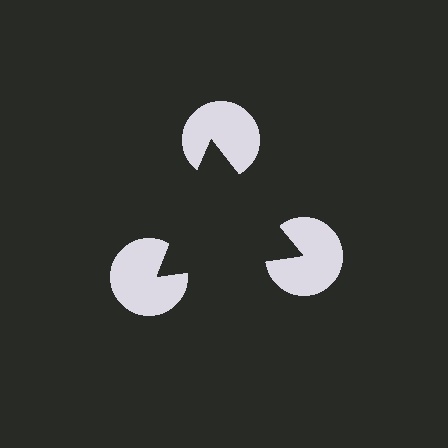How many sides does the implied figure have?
3 sides.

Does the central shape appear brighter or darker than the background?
It typically appears slightly darker than the background, even though no actual brightness change is drawn.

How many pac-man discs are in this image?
There are 3 — one at each vertex of the illusory triangle.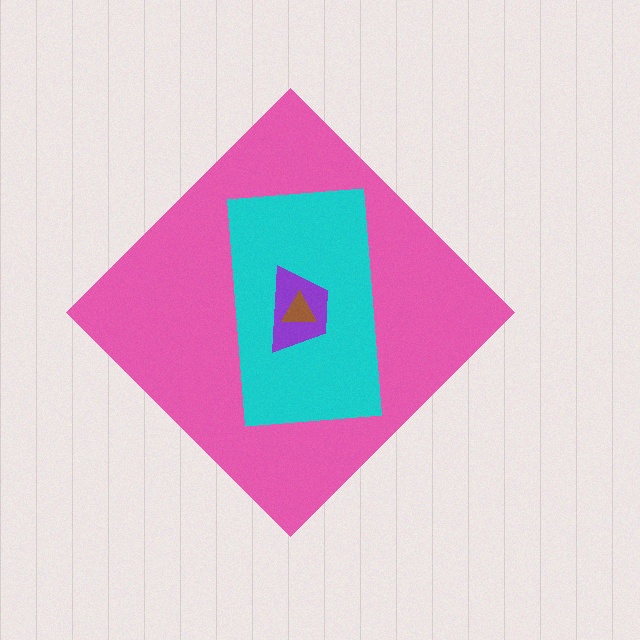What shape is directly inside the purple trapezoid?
The brown triangle.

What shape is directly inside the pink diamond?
The cyan rectangle.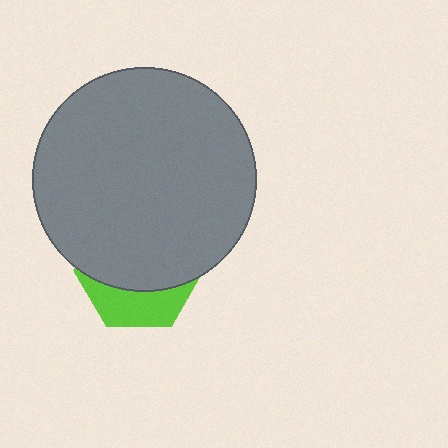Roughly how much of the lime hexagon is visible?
A small part of it is visible (roughly 33%).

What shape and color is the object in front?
The object in front is a gray circle.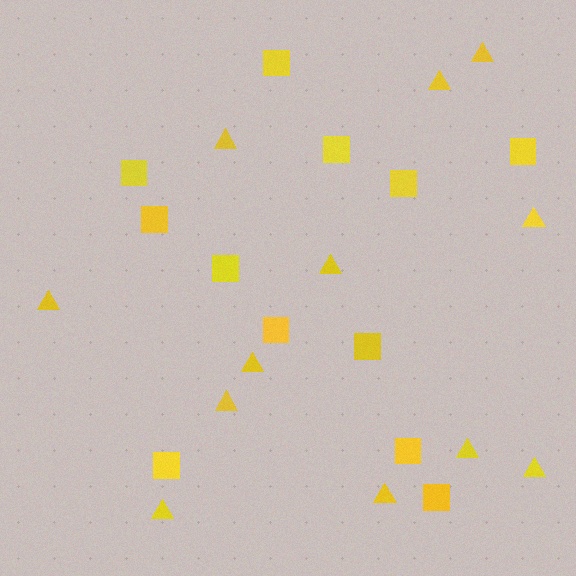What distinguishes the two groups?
There are 2 groups: one group of triangles (12) and one group of squares (12).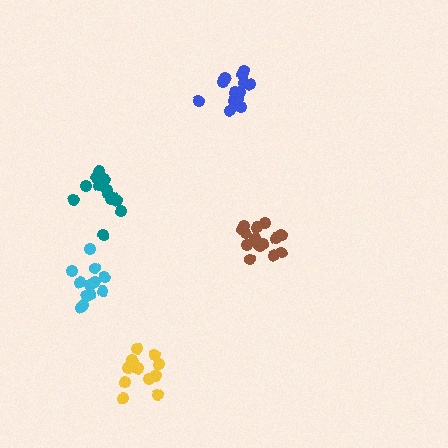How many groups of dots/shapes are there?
There are 5 groups.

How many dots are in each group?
Group 1: 13 dots, Group 2: 13 dots, Group 3: 13 dots, Group 4: 16 dots, Group 5: 12 dots (67 total).